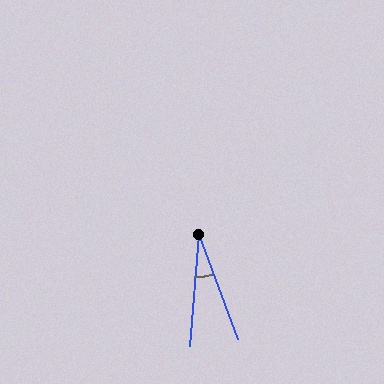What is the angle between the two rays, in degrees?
Approximately 25 degrees.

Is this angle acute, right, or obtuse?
It is acute.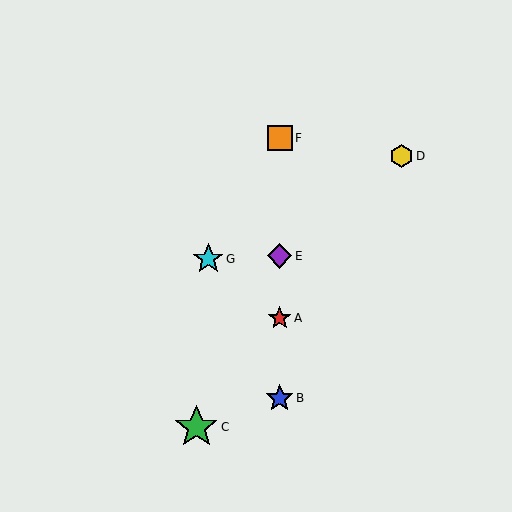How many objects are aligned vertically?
4 objects (A, B, E, F) are aligned vertically.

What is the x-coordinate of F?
Object F is at x≈280.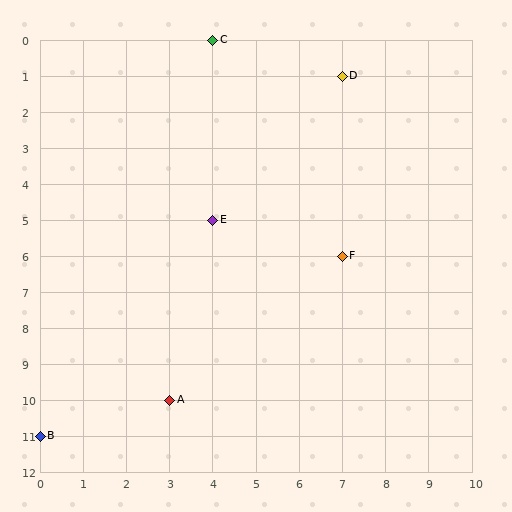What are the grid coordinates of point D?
Point D is at grid coordinates (7, 1).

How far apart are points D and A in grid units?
Points D and A are 4 columns and 9 rows apart (about 9.8 grid units diagonally).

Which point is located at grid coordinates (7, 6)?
Point F is at (7, 6).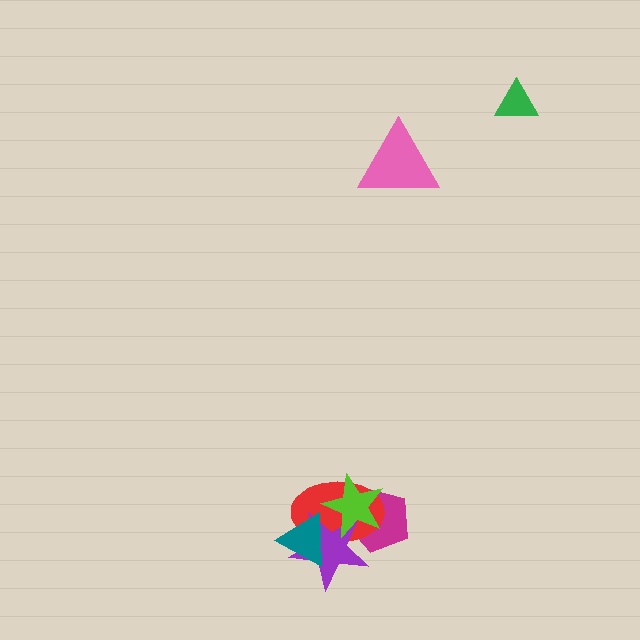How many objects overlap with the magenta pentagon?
3 objects overlap with the magenta pentagon.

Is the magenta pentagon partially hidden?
Yes, it is partially covered by another shape.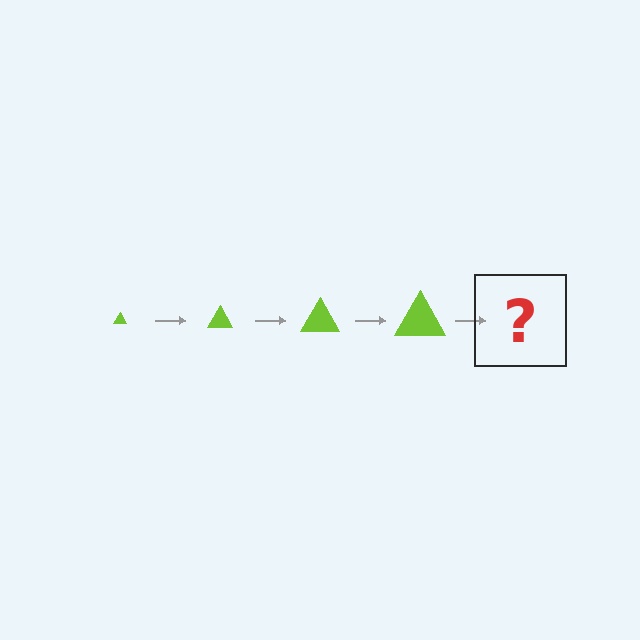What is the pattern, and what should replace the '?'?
The pattern is that the triangle gets progressively larger each step. The '?' should be a lime triangle, larger than the previous one.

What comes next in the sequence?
The next element should be a lime triangle, larger than the previous one.